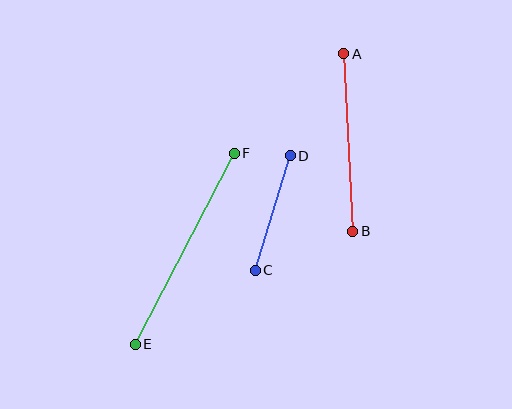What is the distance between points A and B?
The distance is approximately 178 pixels.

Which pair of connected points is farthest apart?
Points E and F are farthest apart.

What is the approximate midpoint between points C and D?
The midpoint is at approximately (273, 213) pixels.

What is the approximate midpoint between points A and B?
The midpoint is at approximately (348, 142) pixels.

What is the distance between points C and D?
The distance is approximately 120 pixels.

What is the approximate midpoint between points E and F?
The midpoint is at approximately (185, 249) pixels.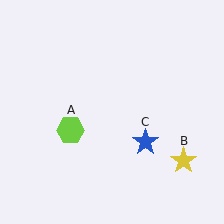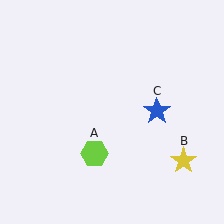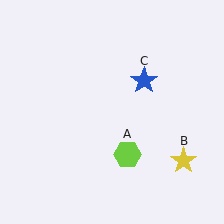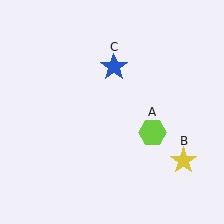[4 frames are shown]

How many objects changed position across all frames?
2 objects changed position: lime hexagon (object A), blue star (object C).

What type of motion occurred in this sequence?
The lime hexagon (object A), blue star (object C) rotated counterclockwise around the center of the scene.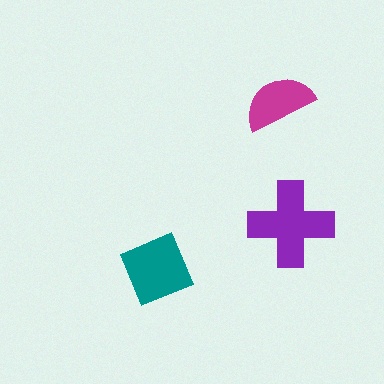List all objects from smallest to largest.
The magenta semicircle, the teal diamond, the purple cross.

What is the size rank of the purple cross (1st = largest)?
1st.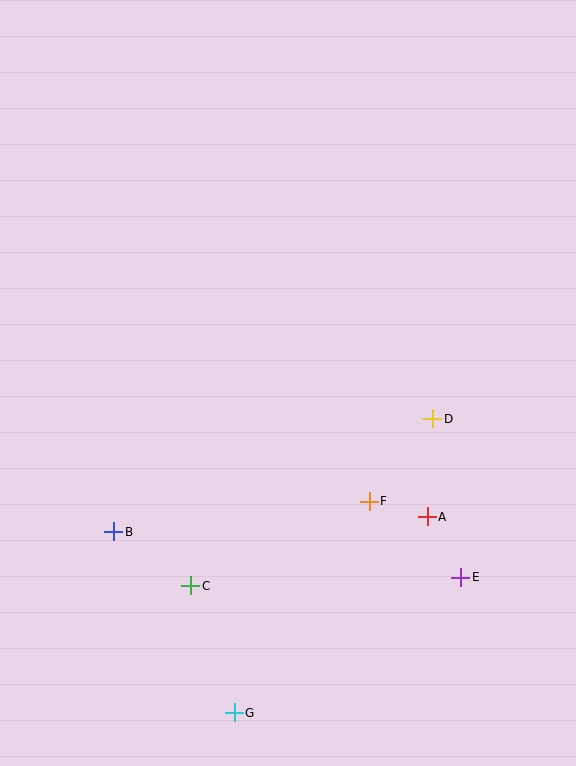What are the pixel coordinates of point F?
Point F is at (369, 501).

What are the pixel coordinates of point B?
Point B is at (114, 532).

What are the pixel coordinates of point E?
Point E is at (461, 577).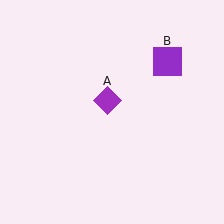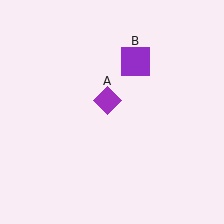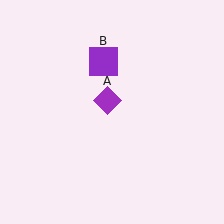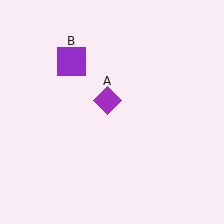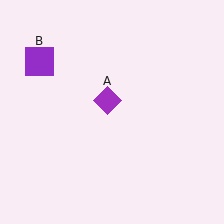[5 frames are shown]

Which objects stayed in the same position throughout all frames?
Purple diamond (object A) remained stationary.